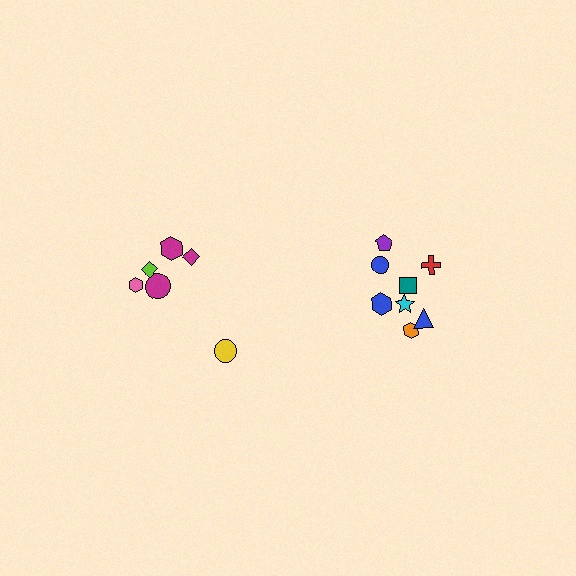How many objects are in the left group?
There are 6 objects.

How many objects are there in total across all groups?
There are 14 objects.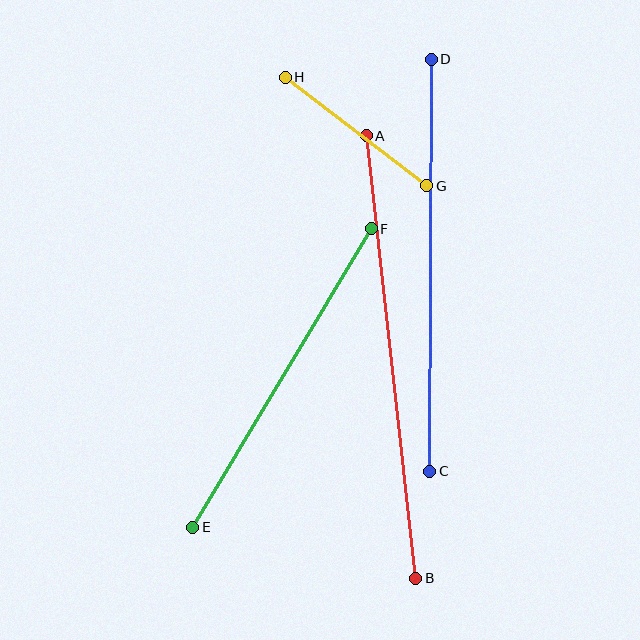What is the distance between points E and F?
The distance is approximately 348 pixels.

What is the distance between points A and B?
The distance is approximately 445 pixels.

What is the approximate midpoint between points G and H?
The midpoint is at approximately (356, 132) pixels.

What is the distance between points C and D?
The distance is approximately 412 pixels.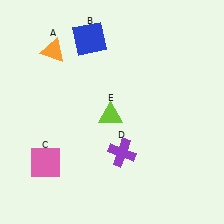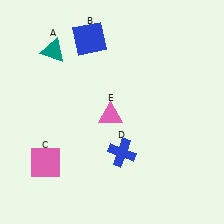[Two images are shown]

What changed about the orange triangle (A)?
In Image 1, A is orange. In Image 2, it changed to teal.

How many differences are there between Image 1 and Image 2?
There are 3 differences between the two images.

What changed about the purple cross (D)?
In Image 1, D is purple. In Image 2, it changed to blue.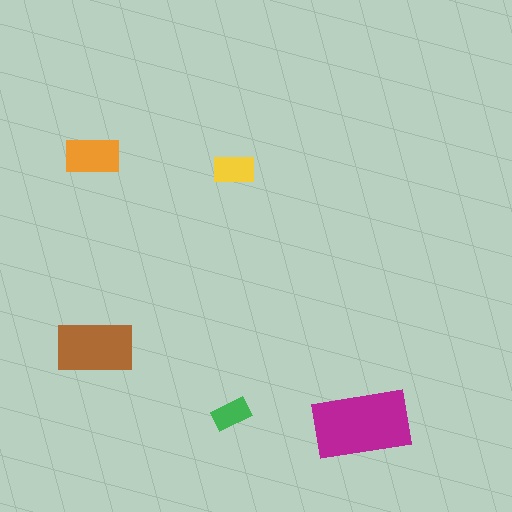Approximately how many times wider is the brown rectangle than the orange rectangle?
About 1.5 times wider.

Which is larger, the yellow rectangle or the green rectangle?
The yellow one.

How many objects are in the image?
There are 5 objects in the image.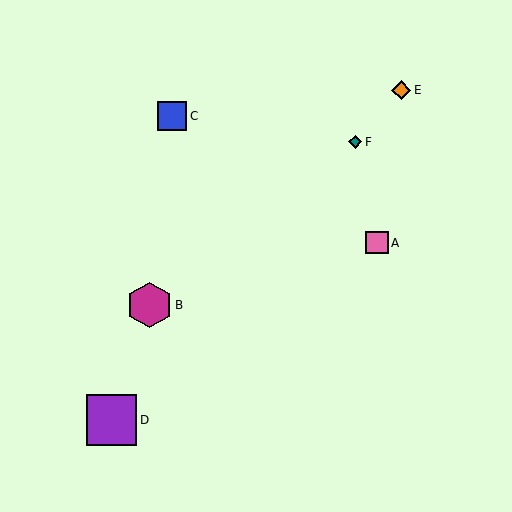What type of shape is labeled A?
Shape A is a pink square.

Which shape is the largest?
The purple square (labeled D) is the largest.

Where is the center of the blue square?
The center of the blue square is at (172, 116).